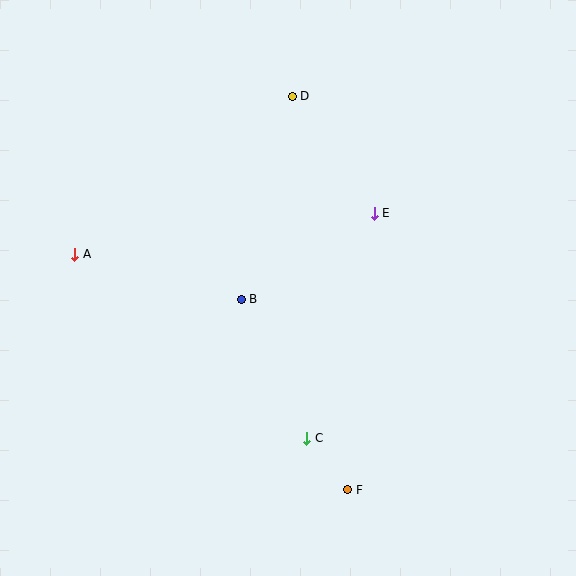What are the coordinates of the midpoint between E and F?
The midpoint between E and F is at (361, 352).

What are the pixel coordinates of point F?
Point F is at (348, 490).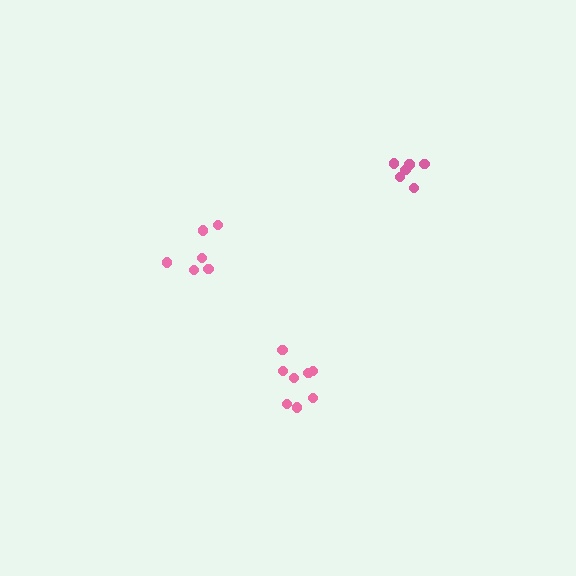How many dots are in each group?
Group 1: 6 dots, Group 2: 6 dots, Group 3: 8 dots (20 total).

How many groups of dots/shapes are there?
There are 3 groups.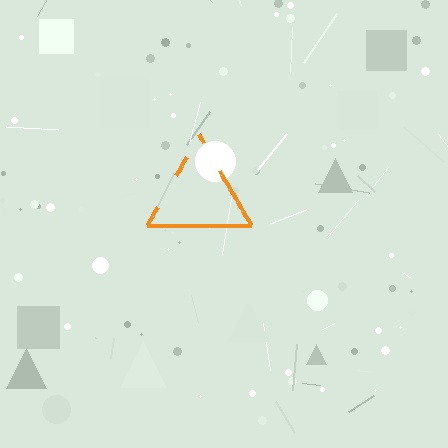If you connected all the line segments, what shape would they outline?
They would outline a triangle.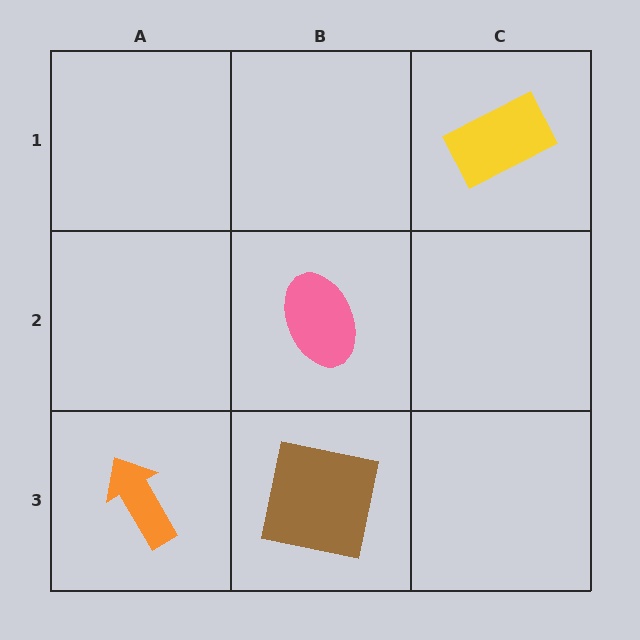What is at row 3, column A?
An orange arrow.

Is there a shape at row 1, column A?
No, that cell is empty.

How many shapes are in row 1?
1 shape.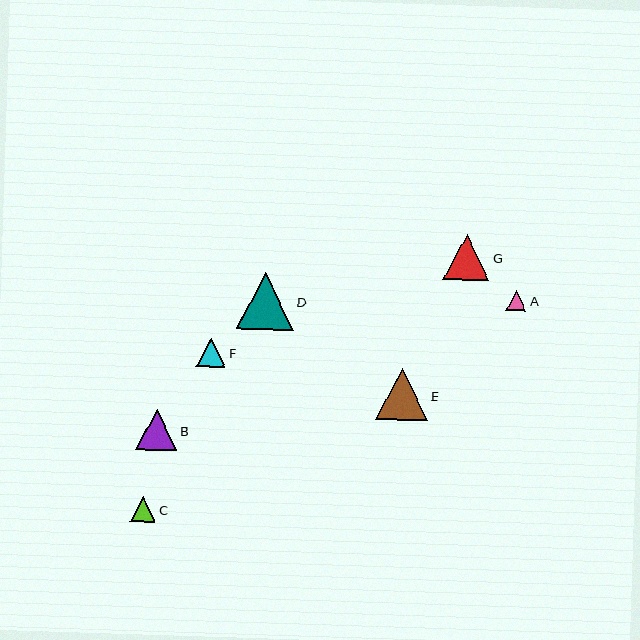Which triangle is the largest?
Triangle D is the largest with a size of approximately 57 pixels.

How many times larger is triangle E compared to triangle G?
Triangle E is approximately 1.1 times the size of triangle G.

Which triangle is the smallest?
Triangle A is the smallest with a size of approximately 20 pixels.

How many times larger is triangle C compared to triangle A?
Triangle C is approximately 1.3 times the size of triangle A.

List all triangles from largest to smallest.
From largest to smallest: D, E, G, B, F, C, A.